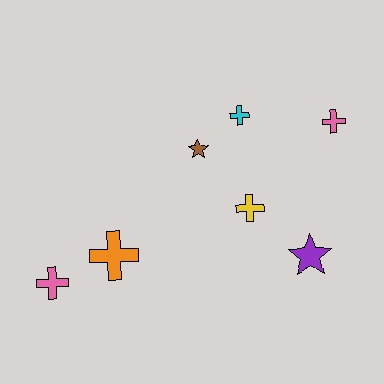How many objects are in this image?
There are 7 objects.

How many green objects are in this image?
There are no green objects.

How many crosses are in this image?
There are 5 crosses.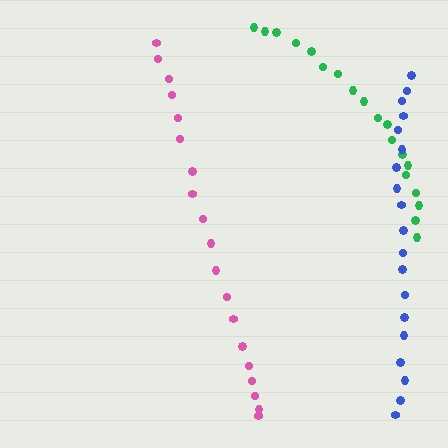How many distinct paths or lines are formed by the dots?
There are 3 distinct paths.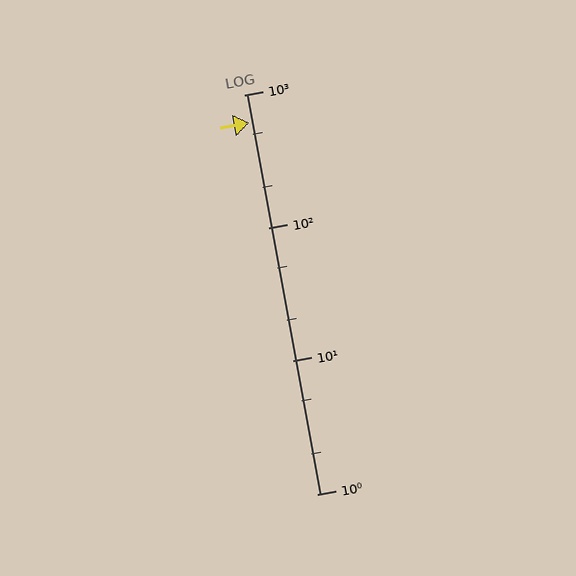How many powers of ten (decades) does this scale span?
The scale spans 3 decades, from 1 to 1000.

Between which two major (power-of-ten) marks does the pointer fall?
The pointer is between 100 and 1000.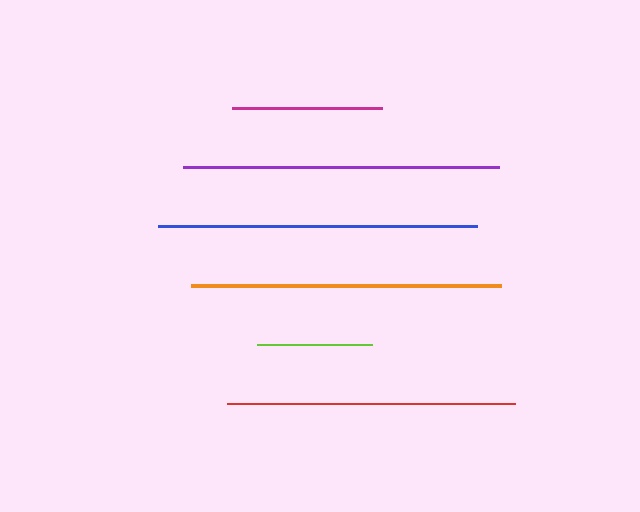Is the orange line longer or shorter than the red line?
The orange line is longer than the red line.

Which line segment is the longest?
The blue line is the longest at approximately 319 pixels.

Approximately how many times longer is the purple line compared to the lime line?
The purple line is approximately 2.8 times the length of the lime line.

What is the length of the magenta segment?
The magenta segment is approximately 151 pixels long.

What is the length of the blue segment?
The blue segment is approximately 319 pixels long.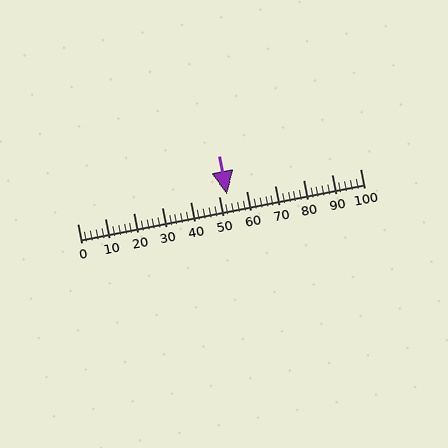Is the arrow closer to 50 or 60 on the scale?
The arrow is closer to 50.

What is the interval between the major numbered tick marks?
The major tick marks are spaced 10 units apart.